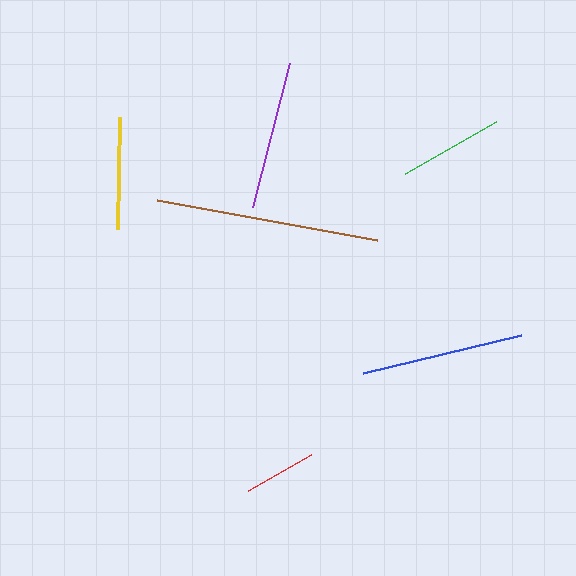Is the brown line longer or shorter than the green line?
The brown line is longer than the green line.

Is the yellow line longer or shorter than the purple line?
The purple line is longer than the yellow line.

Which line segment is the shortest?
The red line is the shortest at approximately 73 pixels.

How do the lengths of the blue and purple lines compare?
The blue and purple lines are approximately the same length.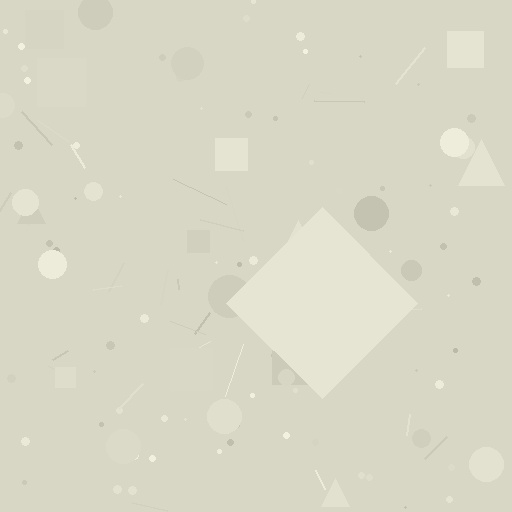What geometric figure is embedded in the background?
A diamond is embedded in the background.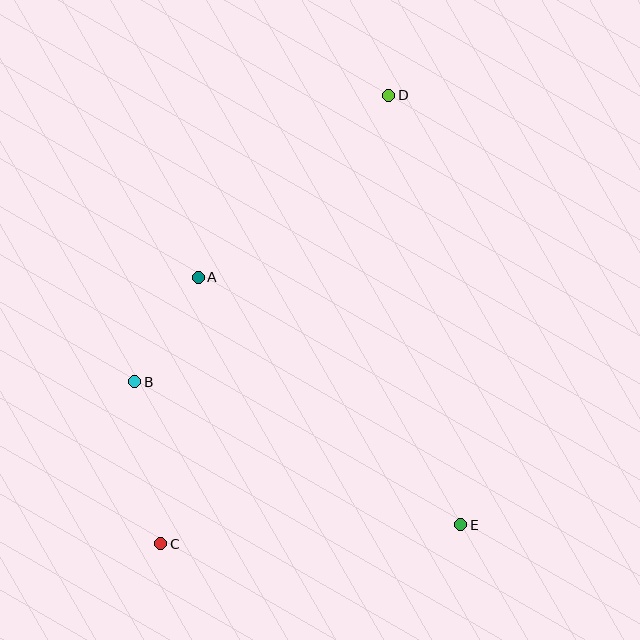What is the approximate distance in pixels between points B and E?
The distance between B and E is approximately 356 pixels.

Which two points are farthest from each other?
Points C and D are farthest from each other.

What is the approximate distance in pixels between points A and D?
The distance between A and D is approximately 263 pixels.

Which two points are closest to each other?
Points A and B are closest to each other.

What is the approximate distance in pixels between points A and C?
The distance between A and C is approximately 269 pixels.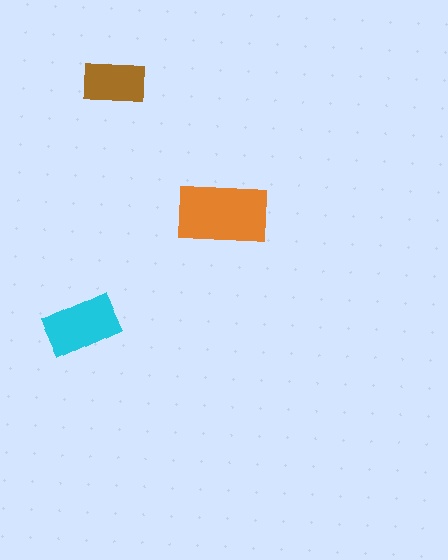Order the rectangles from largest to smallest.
the orange one, the cyan one, the brown one.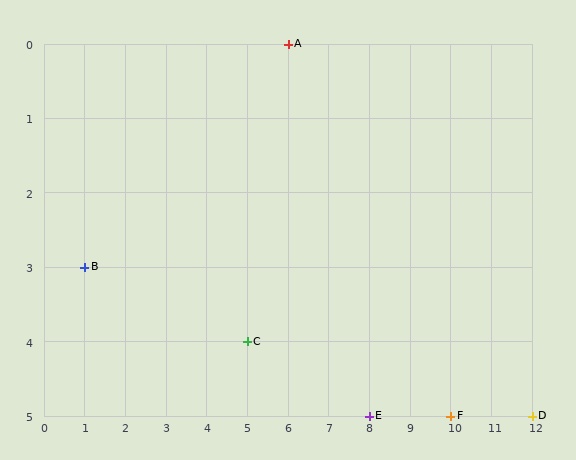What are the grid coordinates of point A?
Point A is at grid coordinates (6, 0).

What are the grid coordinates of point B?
Point B is at grid coordinates (1, 3).